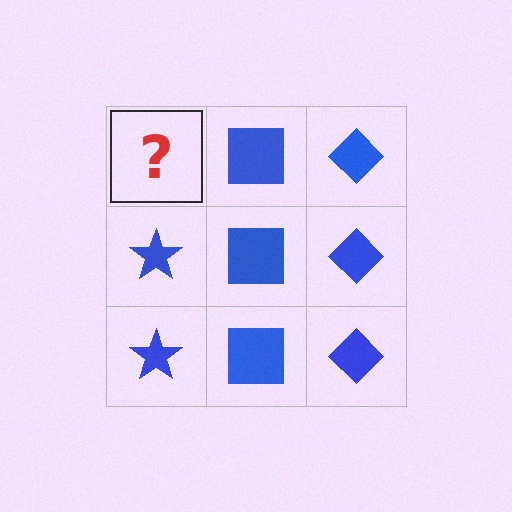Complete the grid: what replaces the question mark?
The question mark should be replaced with a blue star.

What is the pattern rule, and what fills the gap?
The rule is that each column has a consistent shape. The gap should be filled with a blue star.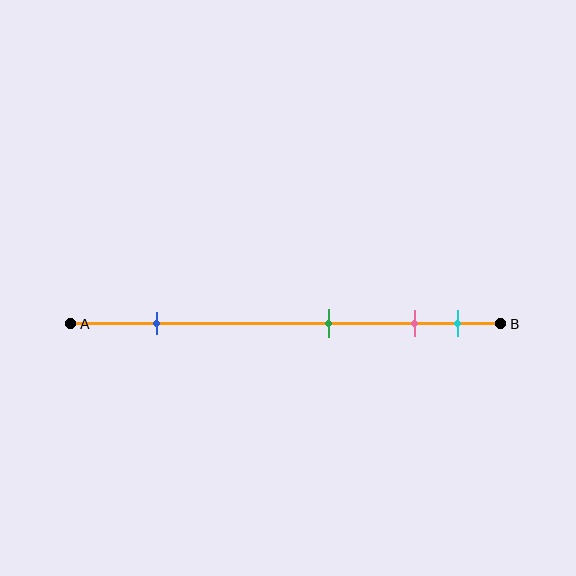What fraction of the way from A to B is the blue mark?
The blue mark is approximately 20% (0.2) of the way from A to B.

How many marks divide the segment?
There are 4 marks dividing the segment.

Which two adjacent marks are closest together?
The pink and cyan marks are the closest adjacent pair.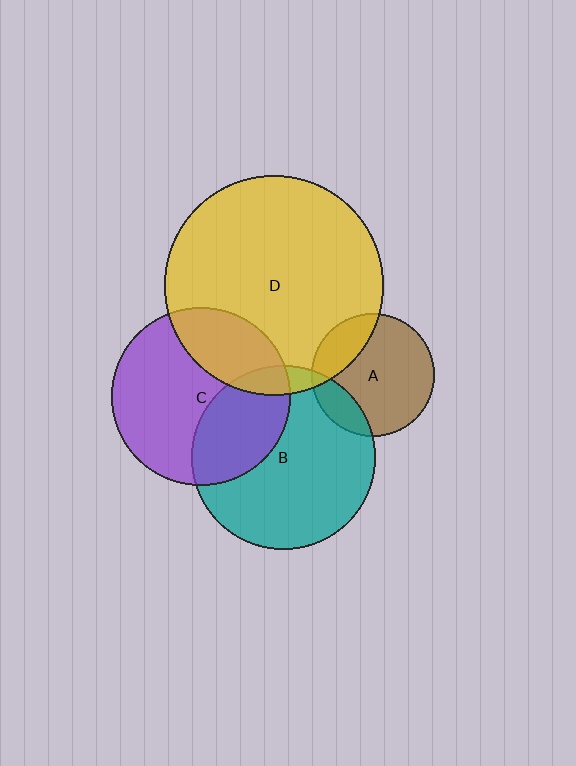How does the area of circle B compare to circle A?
Approximately 2.2 times.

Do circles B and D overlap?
Yes.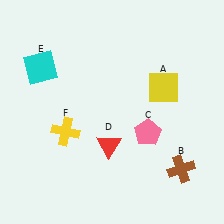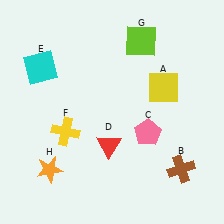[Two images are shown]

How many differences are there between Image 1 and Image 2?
There are 2 differences between the two images.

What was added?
A lime square (G), an orange star (H) were added in Image 2.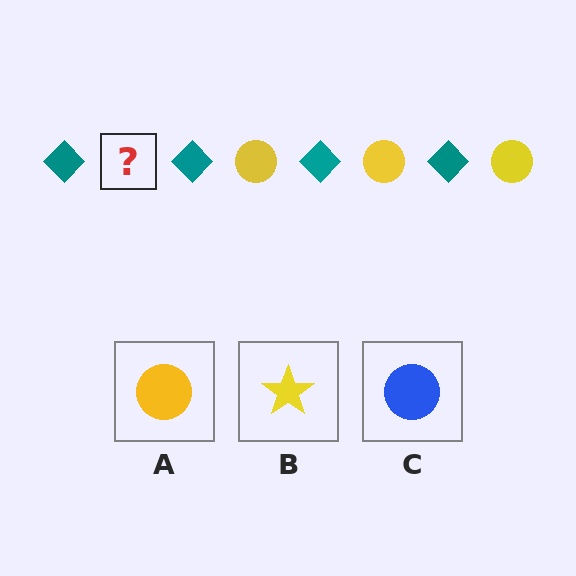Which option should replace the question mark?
Option A.